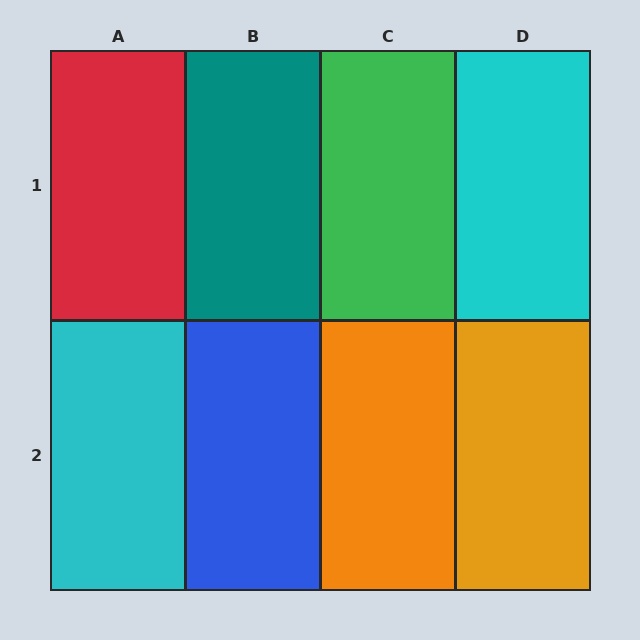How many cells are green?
1 cell is green.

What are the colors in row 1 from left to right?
Red, teal, green, cyan.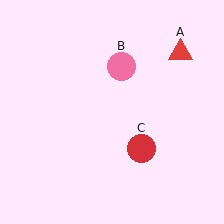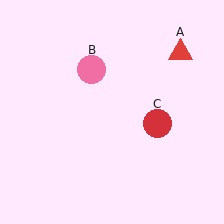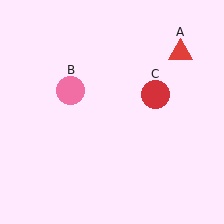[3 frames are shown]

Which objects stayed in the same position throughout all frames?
Red triangle (object A) remained stationary.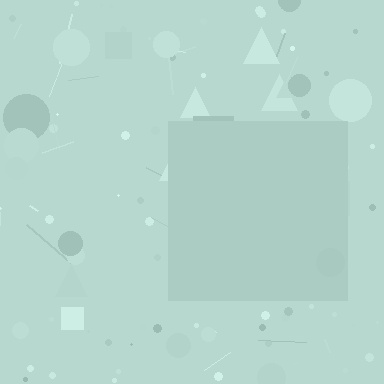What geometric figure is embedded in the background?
A square is embedded in the background.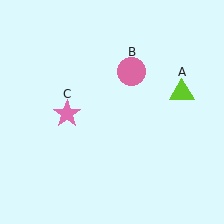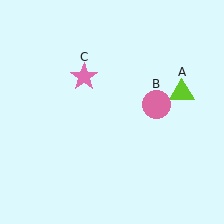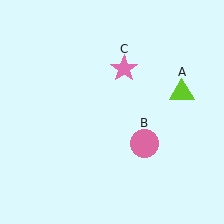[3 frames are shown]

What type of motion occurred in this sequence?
The pink circle (object B), pink star (object C) rotated clockwise around the center of the scene.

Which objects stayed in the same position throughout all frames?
Lime triangle (object A) remained stationary.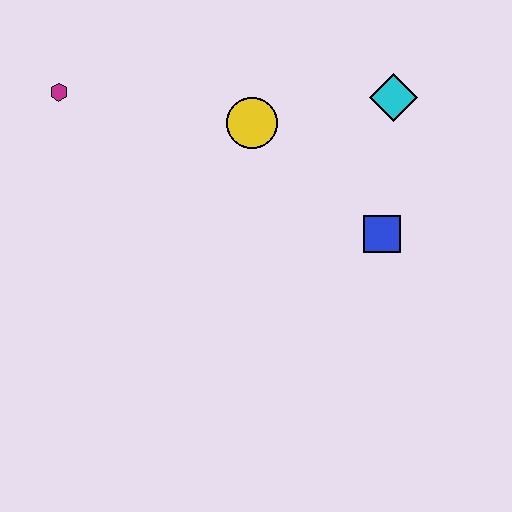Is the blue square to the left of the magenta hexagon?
No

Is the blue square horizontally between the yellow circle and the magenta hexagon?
No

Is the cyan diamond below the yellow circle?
No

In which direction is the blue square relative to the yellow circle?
The blue square is to the right of the yellow circle.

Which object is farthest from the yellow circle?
The magenta hexagon is farthest from the yellow circle.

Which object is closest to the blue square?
The cyan diamond is closest to the blue square.